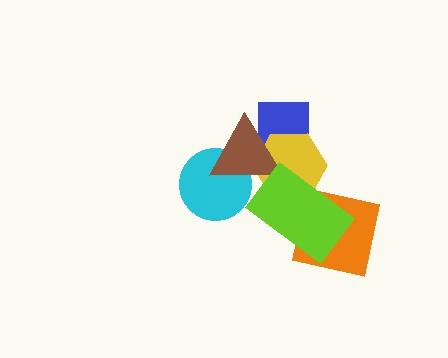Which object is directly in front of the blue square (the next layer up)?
The yellow hexagon is directly in front of the blue square.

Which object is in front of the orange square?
The lime rectangle is in front of the orange square.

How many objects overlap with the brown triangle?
3 objects overlap with the brown triangle.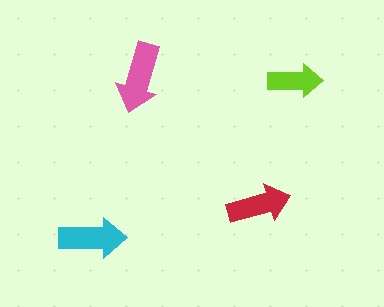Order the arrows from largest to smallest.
the pink one, the cyan one, the red one, the lime one.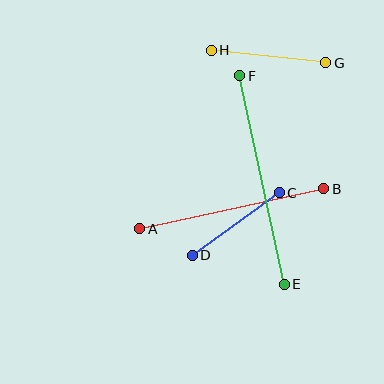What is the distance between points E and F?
The distance is approximately 213 pixels.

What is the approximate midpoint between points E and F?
The midpoint is at approximately (262, 180) pixels.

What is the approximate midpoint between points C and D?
The midpoint is at approximately (236, 224) pixels.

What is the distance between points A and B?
The distance is approximately 188 pixels.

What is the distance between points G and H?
The distance is approximately 115 pixels.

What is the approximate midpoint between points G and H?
The midpoint is at approximately (268, 56) pixels.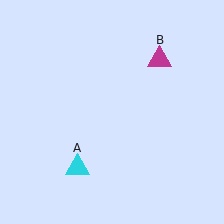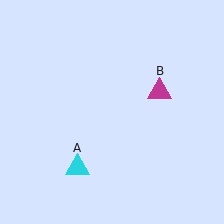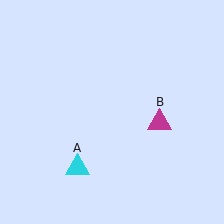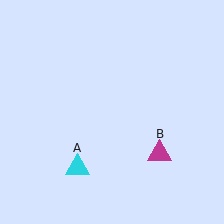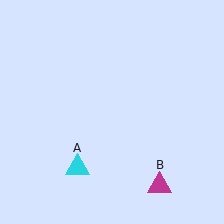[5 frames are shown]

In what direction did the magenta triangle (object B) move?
The magenta triangle (object B) moved down.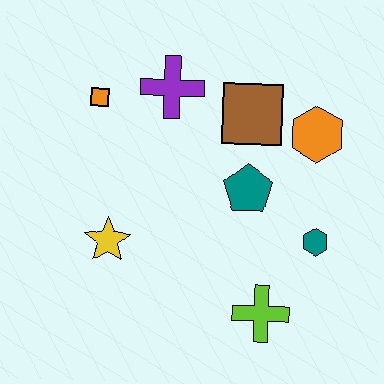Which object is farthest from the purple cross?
The lime cross is farthest from the purple cross.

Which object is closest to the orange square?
The purple cross is closest to the orange square.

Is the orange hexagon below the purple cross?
Yes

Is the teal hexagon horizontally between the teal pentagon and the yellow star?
No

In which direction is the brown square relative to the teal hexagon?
The brown square is above the teal hexagon.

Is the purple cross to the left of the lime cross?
Yes